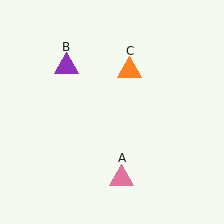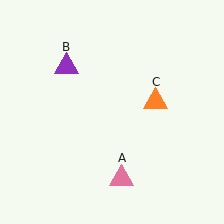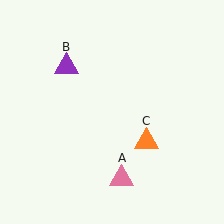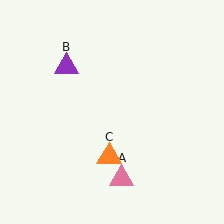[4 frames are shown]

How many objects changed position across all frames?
1 object changed position: orange triangle (object C).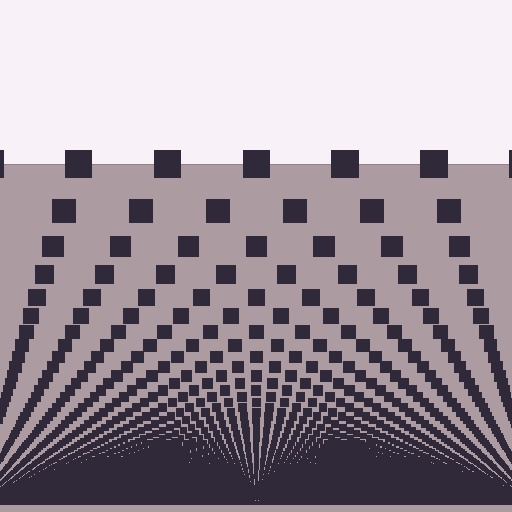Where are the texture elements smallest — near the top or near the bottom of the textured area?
Near the bottom.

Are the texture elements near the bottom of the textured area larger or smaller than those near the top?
Smaller. The gradient is inverted — elements near the bottom are smaller and denser.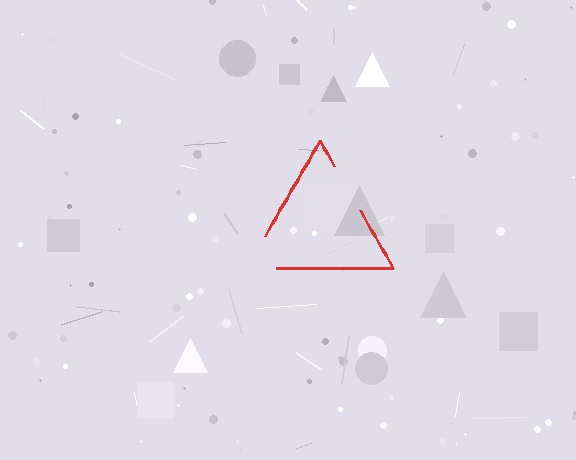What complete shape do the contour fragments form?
The contour fragments form a triangle.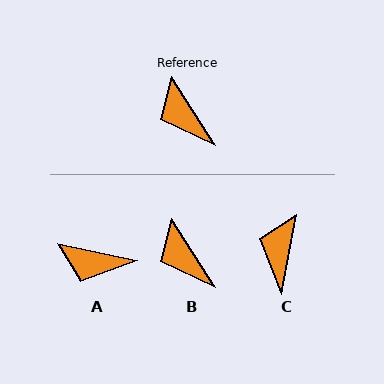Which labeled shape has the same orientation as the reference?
B.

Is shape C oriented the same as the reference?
No, it is off by about 43 degrees.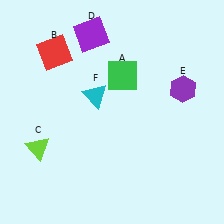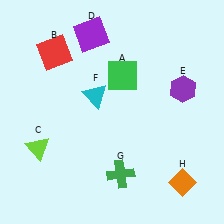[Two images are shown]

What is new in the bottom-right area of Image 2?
An orange diamond (H) was added in the bottom-right area of Image 2.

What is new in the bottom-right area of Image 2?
A green cross (G) was added in the bottom-right area of Image 2.